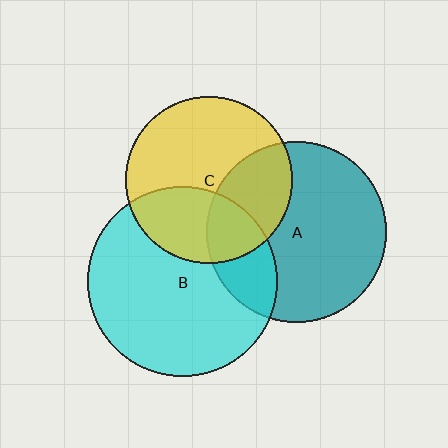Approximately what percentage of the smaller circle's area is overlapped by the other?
Approximately 25%.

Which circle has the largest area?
Circle B (cyan).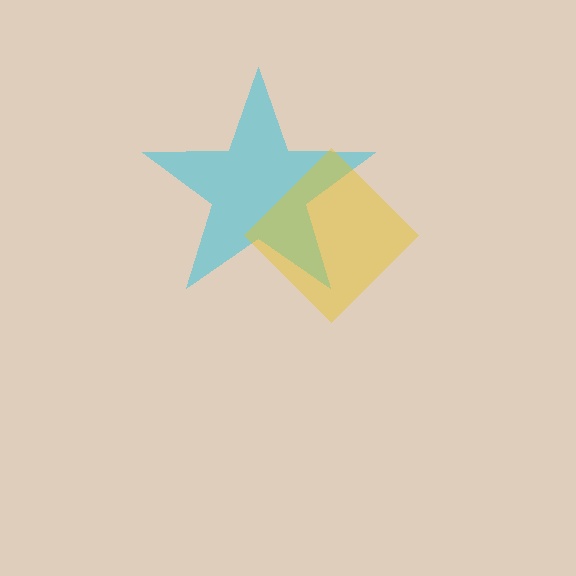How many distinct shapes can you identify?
There are 2 distinct shapes: a cyan star, a yellow diamond.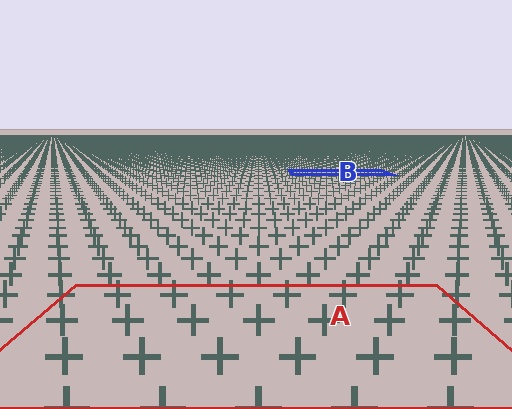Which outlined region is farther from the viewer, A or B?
Region B is farther from the viewer — the texture elements inside it appear smaller and more densely packed.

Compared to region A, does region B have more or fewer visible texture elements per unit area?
Region B has more texture elements per unit area — they are packed more densely because it is farther away.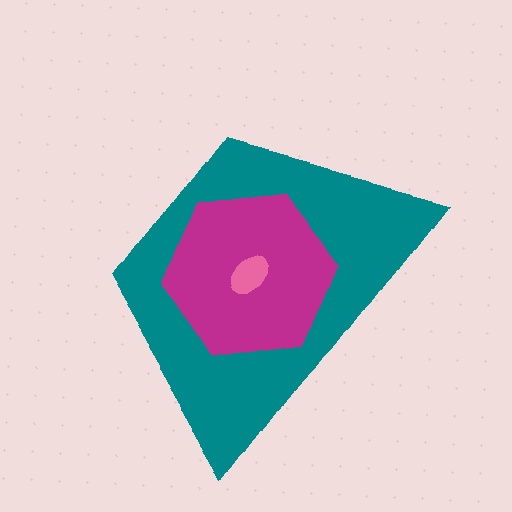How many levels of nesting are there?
3.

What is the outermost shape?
The teal trapezoid.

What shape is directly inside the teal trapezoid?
The magenta hexagon.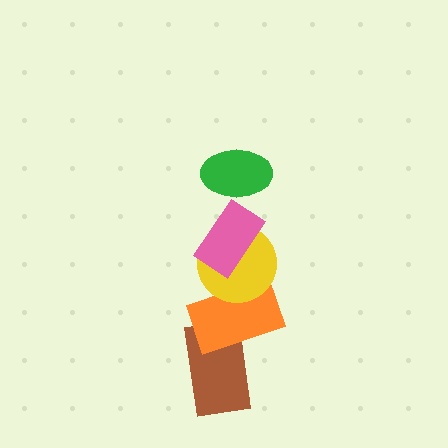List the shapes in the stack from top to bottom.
From top to bottom: the green ellipse, the pink rectangle, the yellow circle, the orange rectangle, the brown rectangle.